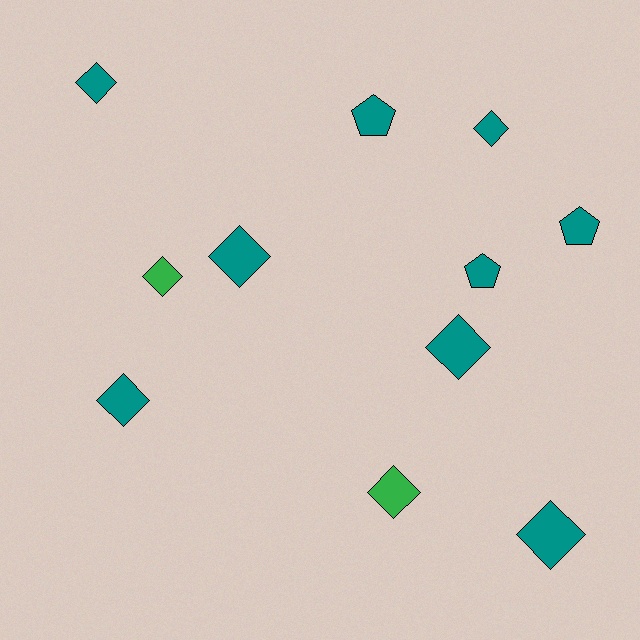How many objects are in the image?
There are 11 objects.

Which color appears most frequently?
Teal, with 9 objects.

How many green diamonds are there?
There are 2 green diamonds.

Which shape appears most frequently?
Diamond, with 8 objects.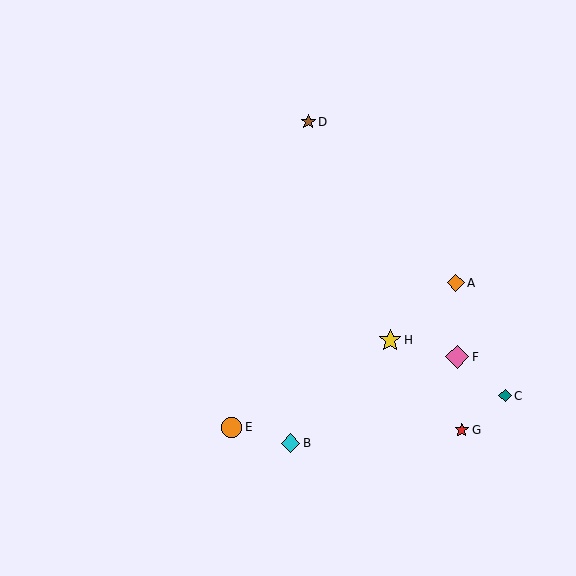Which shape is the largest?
The pink diamond (labeled F) is the largest.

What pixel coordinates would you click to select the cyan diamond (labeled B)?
Click at (290, 443) to select the cyan diamond B.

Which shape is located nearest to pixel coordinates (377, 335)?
The yellow star (labeled H) at (390, 340) is nearest to that location.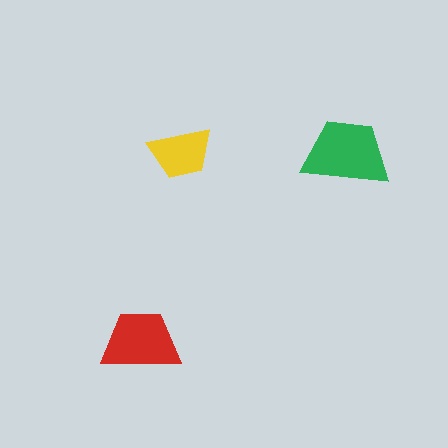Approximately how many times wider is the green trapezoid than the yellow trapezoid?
About 1.5 times wider.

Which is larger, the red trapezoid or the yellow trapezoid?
The red one.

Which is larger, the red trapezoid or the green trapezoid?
The green one.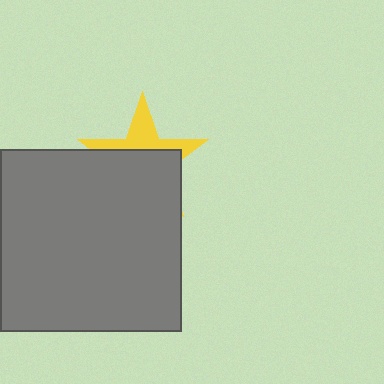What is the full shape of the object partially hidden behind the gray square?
The partially hidden object is a yellow star.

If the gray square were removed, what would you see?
You would see the complete yellow star.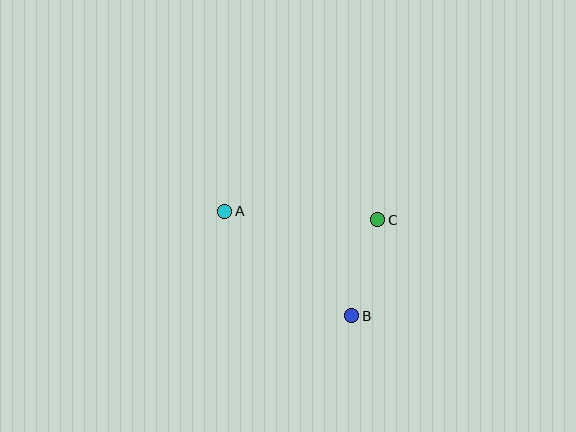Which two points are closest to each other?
Points B and C are closest to each other.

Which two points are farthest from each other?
Points A and B are farthest from each other.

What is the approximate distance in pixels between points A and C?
The distance between A and C is approximately 153 pixels.